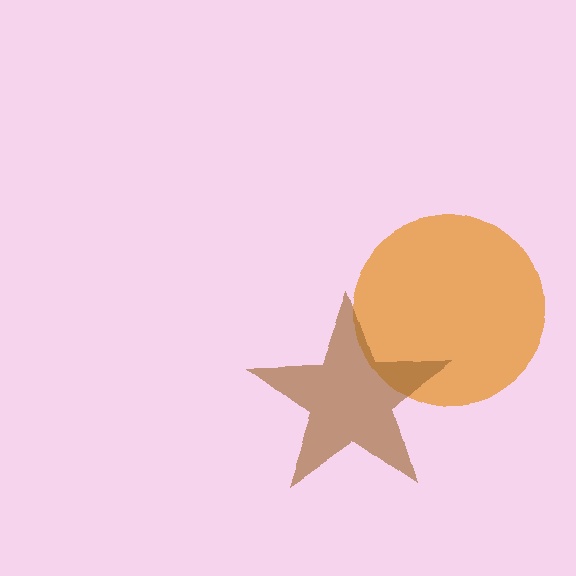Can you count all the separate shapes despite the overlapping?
Yes, there are 2 separate shapes.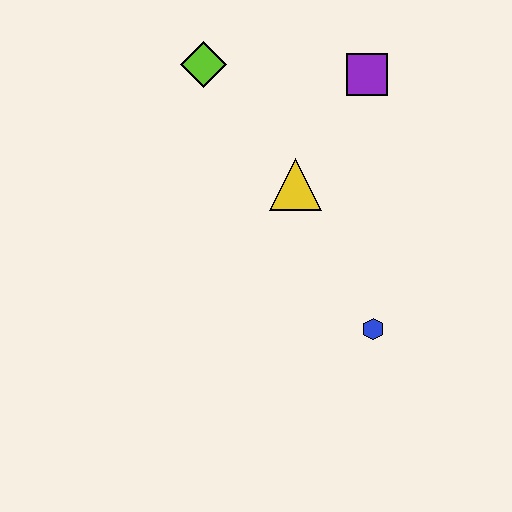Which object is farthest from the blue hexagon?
The lime diamond is farthest from the blue hexagon.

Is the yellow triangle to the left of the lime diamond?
No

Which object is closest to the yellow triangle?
The purple square is closest to the yellow triangle.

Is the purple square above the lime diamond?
No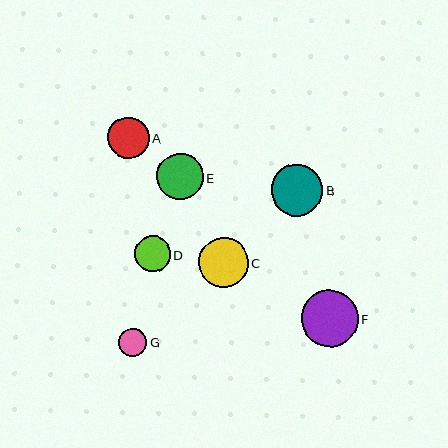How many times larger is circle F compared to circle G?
Circle F is approximately 2.0 times the size of circle G.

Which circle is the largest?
Circle F is the largest with a size of approximately 57 pixels.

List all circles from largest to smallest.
From largest to smallest: F, B, C, E, A, D, G.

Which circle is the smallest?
Circle G is the smallest with a size of approximately 28 pixels.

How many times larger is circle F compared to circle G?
Circle F is approximately 2.0 times the size of circle G.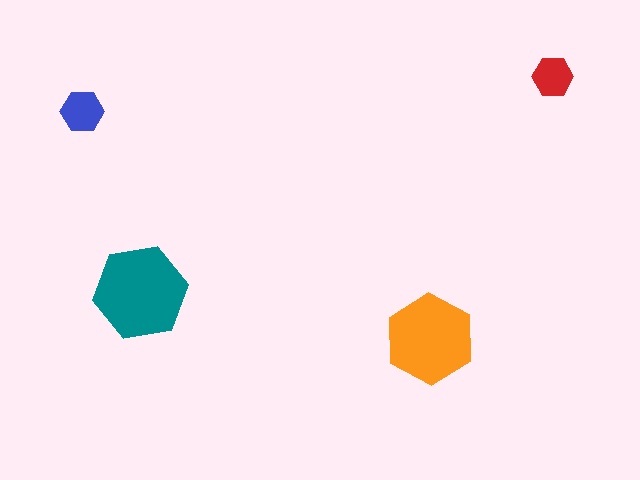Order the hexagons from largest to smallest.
the teal one, the orange one, the blue one, the red one.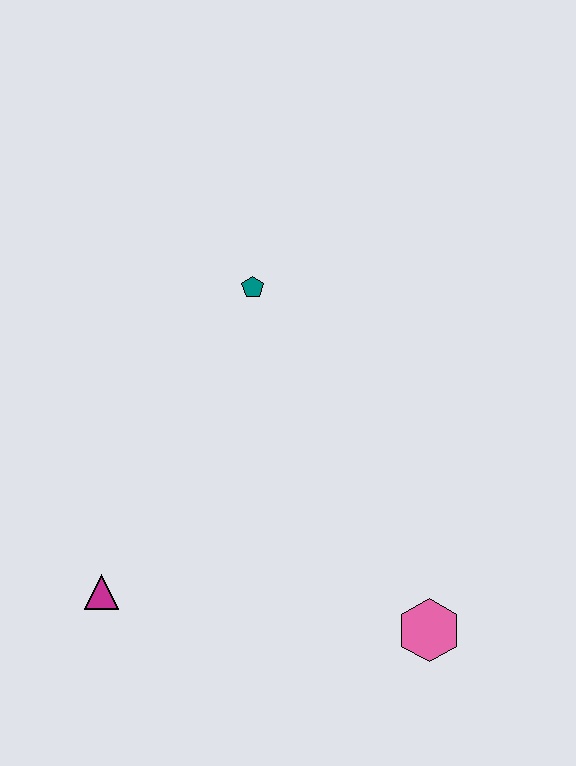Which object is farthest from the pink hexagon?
The teal pentagon is farthest from the pink hexagon.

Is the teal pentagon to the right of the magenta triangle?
Yes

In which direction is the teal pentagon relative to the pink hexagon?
The teal pentagon is above the pink hexagon.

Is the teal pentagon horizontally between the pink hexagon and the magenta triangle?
Yes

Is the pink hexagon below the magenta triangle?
Yes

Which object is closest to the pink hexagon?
The magenta triangle is closest to the pink hexagon.